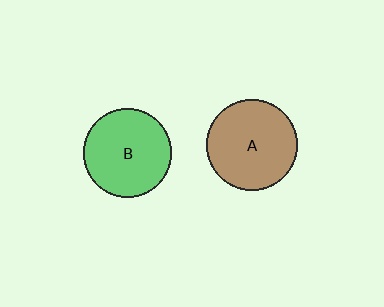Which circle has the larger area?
Circle A (brown).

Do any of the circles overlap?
No, none of the circles overlap.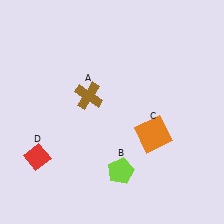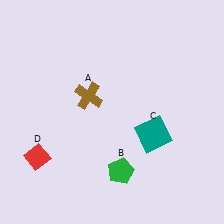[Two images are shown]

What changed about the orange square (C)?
In Image 1, C is orange. In Image 2, it changed to teal.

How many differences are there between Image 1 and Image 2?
There are 2 differences between the two images.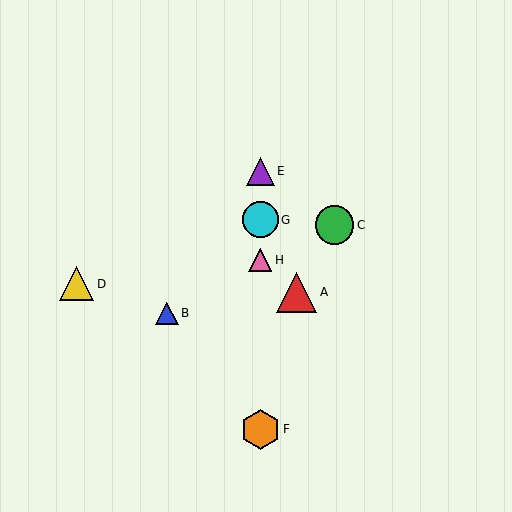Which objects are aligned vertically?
Objects E, F, G, H are aligned vertically.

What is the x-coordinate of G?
Object G is at x≈260.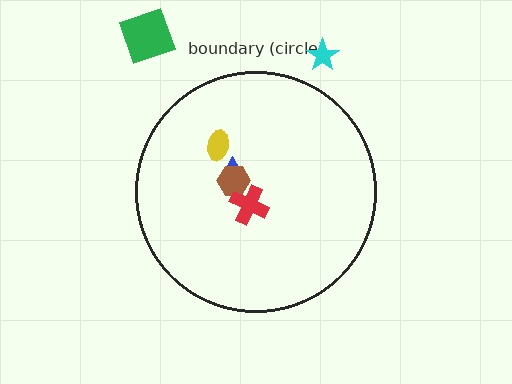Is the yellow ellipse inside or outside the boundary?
Inside.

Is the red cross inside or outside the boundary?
Inside.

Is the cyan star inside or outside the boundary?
Outside.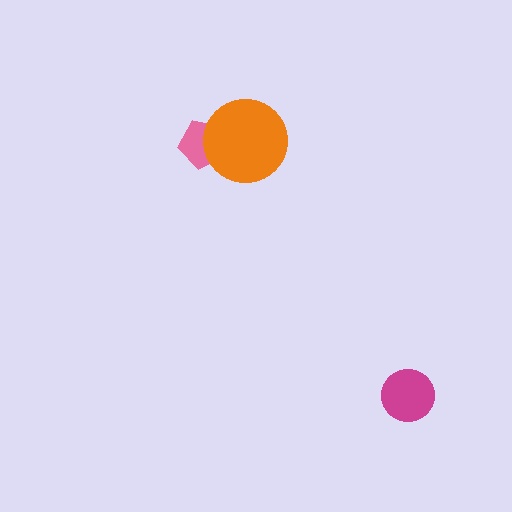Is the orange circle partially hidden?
No, no other shape covers it.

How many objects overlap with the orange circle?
1 object overlaps with the orange circle.